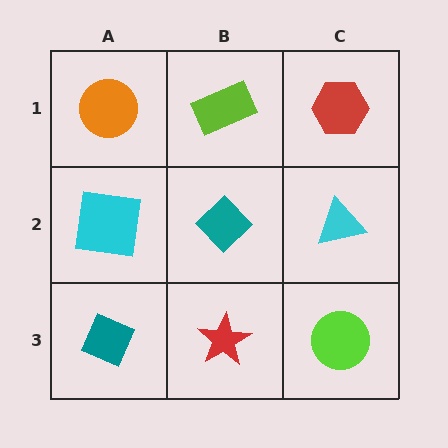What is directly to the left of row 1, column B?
An orange circle.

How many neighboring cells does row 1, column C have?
2.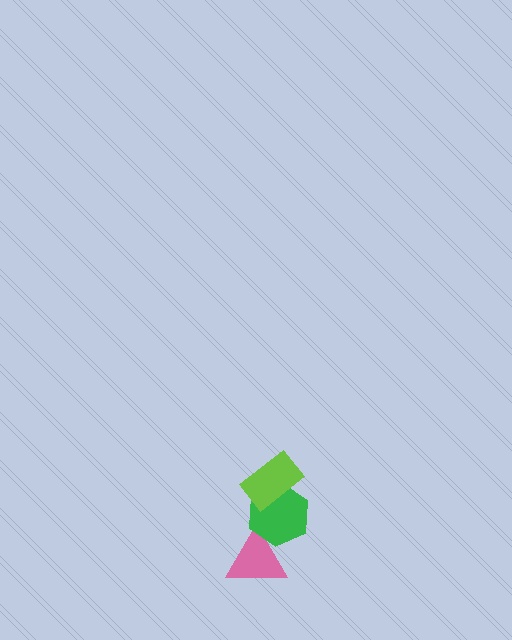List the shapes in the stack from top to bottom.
From top to bottom: the lime rectangle, the green hexagon, the pink triangle.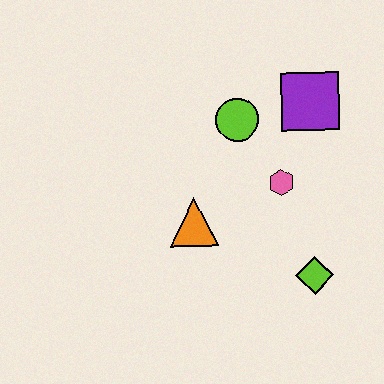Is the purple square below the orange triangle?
No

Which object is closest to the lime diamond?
The pink hexagon is closest to the lime diamond.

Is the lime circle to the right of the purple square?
No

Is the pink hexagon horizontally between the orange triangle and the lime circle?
No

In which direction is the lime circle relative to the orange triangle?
The lime circle is above the orange triangle.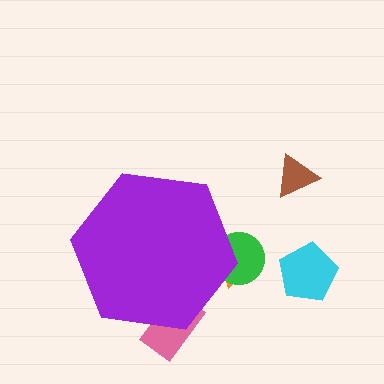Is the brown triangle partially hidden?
No, the brown triangle is fully visible.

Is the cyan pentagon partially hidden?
No, the cyan pentagon is fully visible.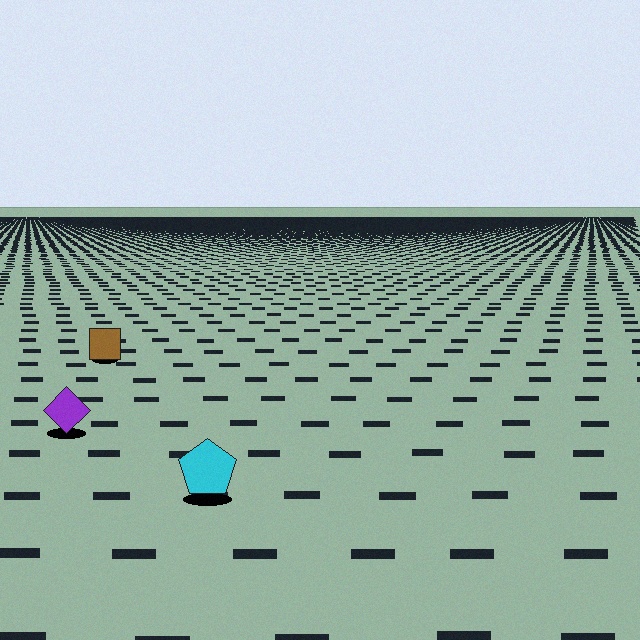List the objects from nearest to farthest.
From nearest to farthest: the cyan pentagon, the purple diamond, the brown square.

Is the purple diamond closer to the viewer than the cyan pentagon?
No. The cyan pentagon is closer — you can tell from the texture gradient: the ground texture is coarser near it.